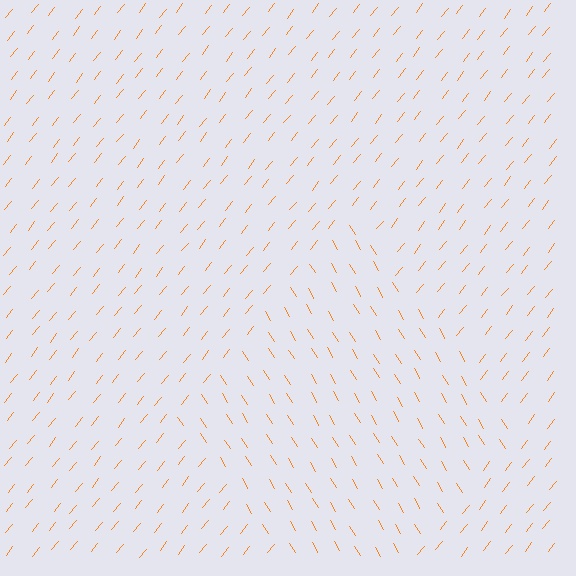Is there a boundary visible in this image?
Yes, there is a texture boundary formed by a change in line orientation.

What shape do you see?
I see a diamond.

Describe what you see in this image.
The image is filled with small orange line segments. A diamond region in the image has lines oriented differently from the surrounding lines, creating a visible texture boundary.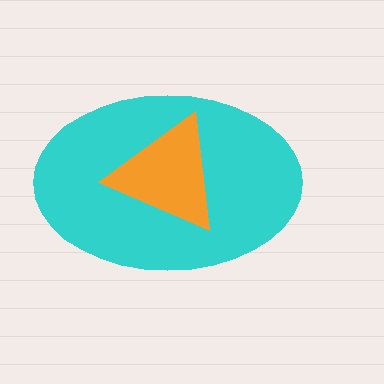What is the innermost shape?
The orange triangle.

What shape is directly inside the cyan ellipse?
The orange triangle.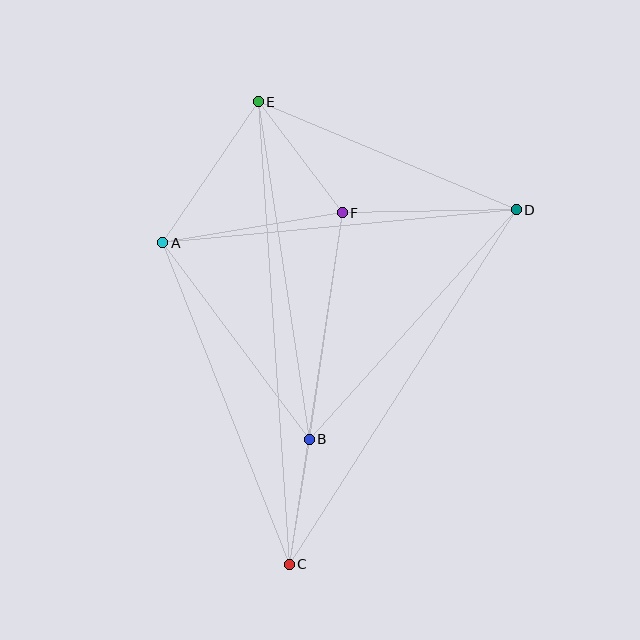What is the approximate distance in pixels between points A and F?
The distance between A and F is approximately 182 pixels.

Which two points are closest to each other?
Points B and C are closest to each other.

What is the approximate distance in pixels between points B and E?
The distance between B and E is approximately 342 pixels.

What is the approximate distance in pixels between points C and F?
The distance between C and F is approximately 355 pixels.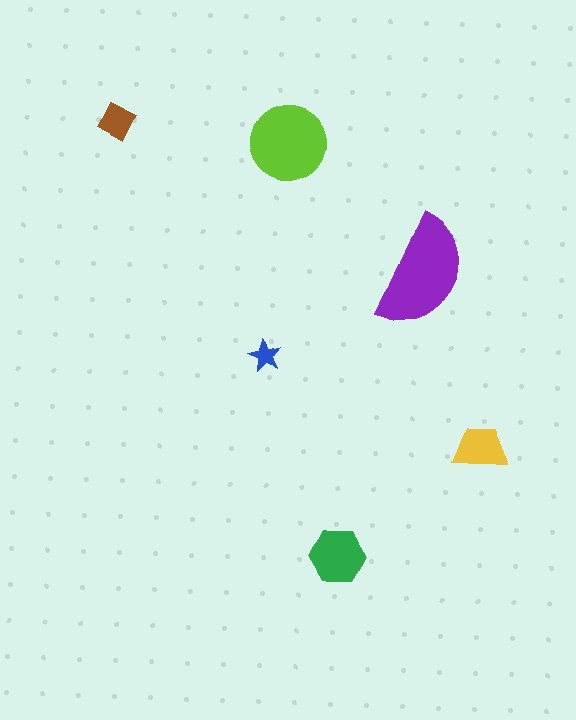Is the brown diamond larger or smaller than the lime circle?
Smaller.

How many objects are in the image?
There are 6 objects in the image.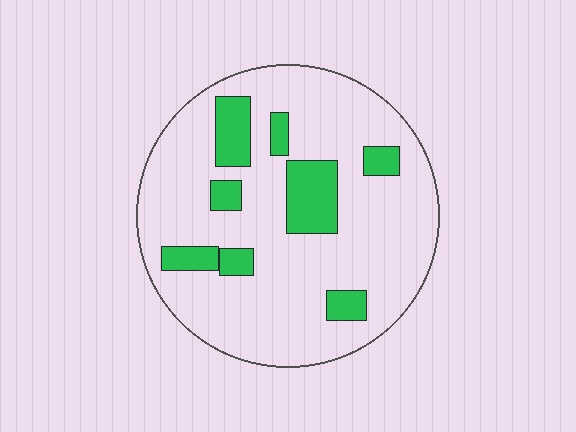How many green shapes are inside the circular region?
8.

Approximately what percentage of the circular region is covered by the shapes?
Approximately 20%.